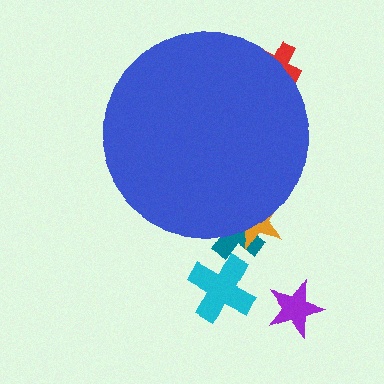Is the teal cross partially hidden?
Yes, the teal cross is partially hidden behind the blue circle.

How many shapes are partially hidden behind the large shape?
3 shapes are partially hidden.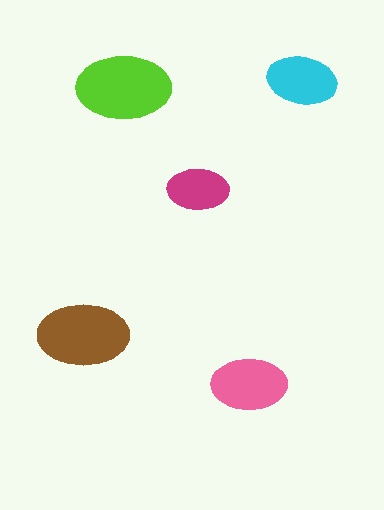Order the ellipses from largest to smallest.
the lime one, the brown one, the pink one, the cyan one, the magenta one.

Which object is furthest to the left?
The brown ellipse is leftmost.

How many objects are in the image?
There are 5 objects in the image.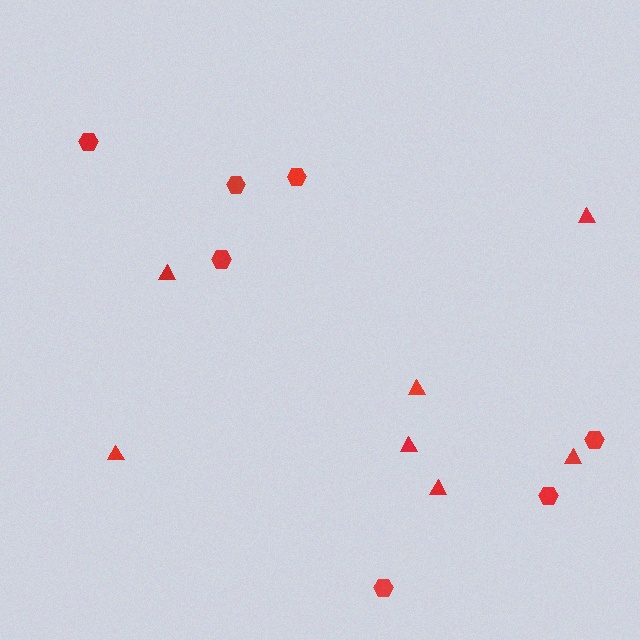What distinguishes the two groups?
There are 2 groups: one group of hexagons (7) and one group of triangles (7).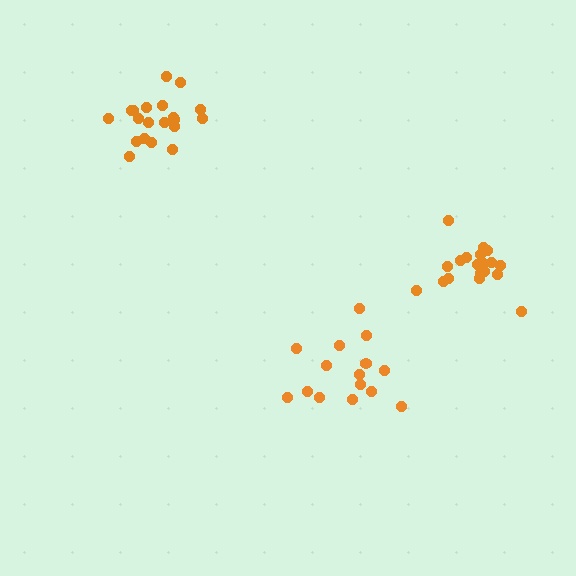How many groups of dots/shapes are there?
There are 3 groups.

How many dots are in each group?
Group 1: 20 dots, Group 2: 21 dots, Group 3: 15 dots (56 total).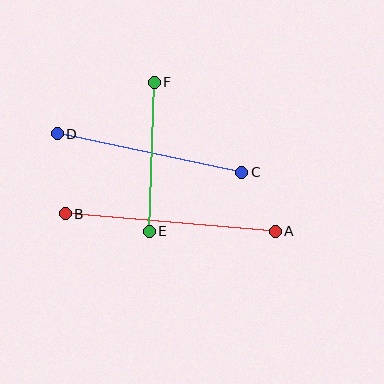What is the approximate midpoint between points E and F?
The midpoint is at approximately (152, 157) pixels.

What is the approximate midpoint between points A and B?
The midpoint is at approximately (170, 223) pixels.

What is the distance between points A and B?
The distance is approximately 210 pixels.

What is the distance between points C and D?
The distance is approximately 189 pixels.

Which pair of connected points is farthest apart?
Points A and B are farthest apart.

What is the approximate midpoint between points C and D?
The midpoint is at approximately (150, 153) pixels.